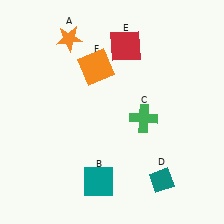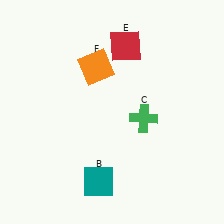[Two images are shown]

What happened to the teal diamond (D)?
The teal diamond (D) was removed in Image 2. It was in the bottom-right area of Image 1.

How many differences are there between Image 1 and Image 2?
There are 2 differences between the two images.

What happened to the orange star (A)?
The orange star (A) was removed in Image 2. It was in the top-left area of Image 1.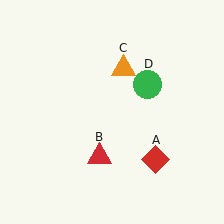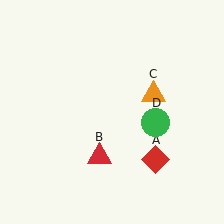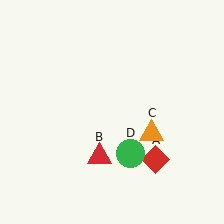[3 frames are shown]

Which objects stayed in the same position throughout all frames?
Red diamond (object A) and red triangle (object B) remained stationary.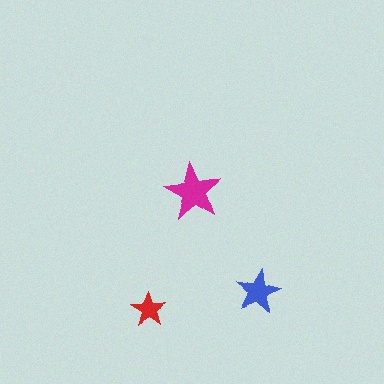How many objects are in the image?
There are 3 objects in the image.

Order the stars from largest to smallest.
the magenta one, the blue one, the red one.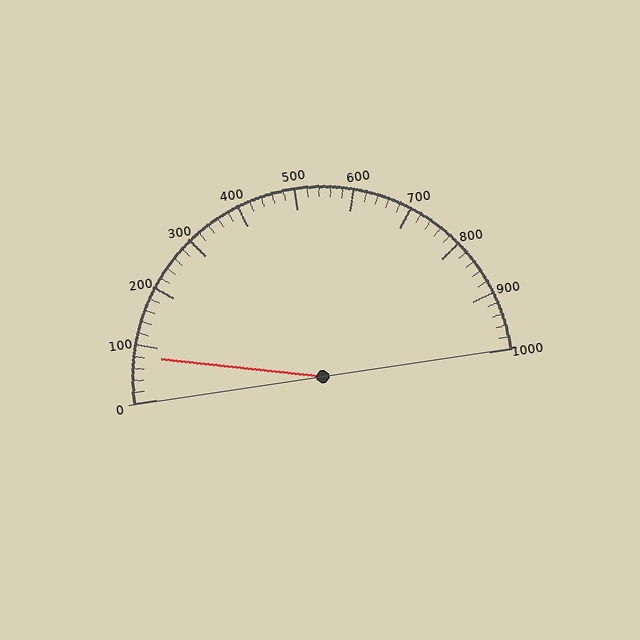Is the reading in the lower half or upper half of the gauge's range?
The reading is in the lower half of the range (0 to 1000).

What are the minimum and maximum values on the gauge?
The gauge ranges from 0 to 1000.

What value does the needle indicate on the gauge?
The needle indicates approximately 80.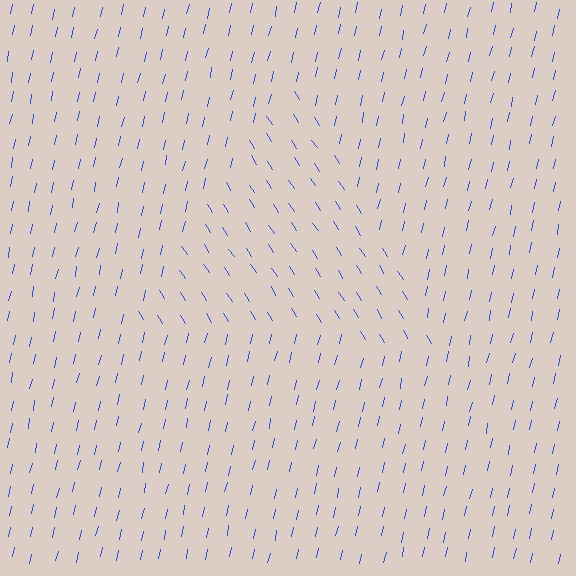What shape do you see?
I see a triangle.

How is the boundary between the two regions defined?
The boundary is defined purely by a change in line orientation (approximately 45 degrees difference). All lines are the same color and thickness.